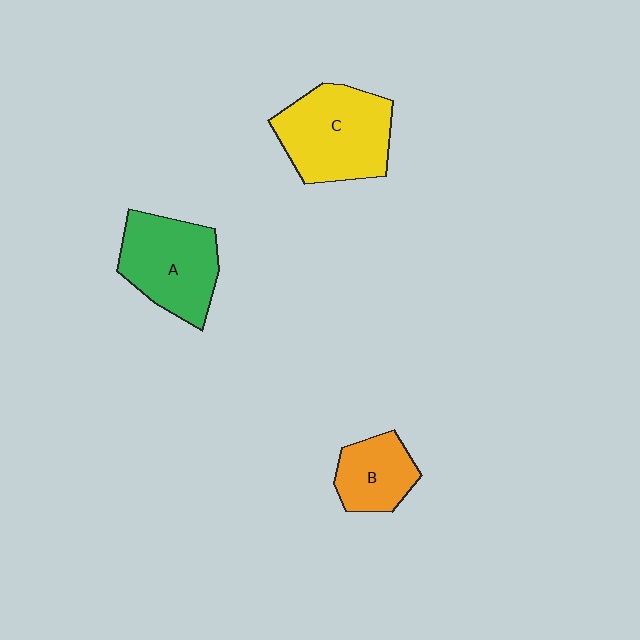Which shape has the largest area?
Shape C (yellow).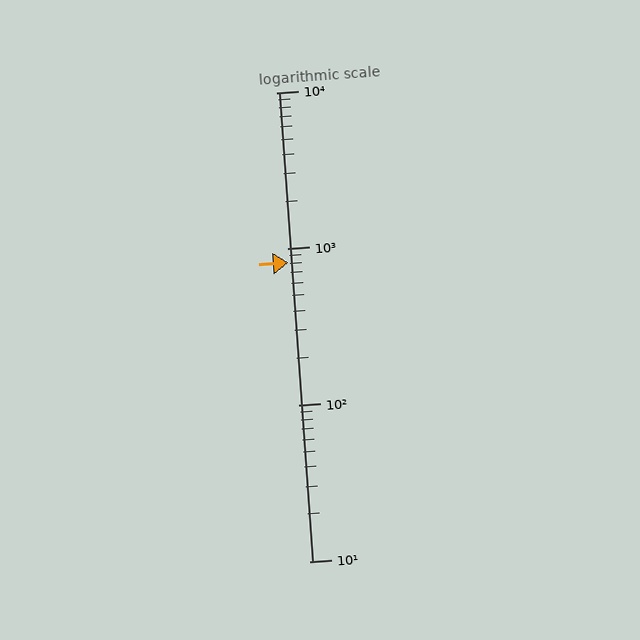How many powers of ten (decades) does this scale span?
The scale spans 3 decades, from 10 to 10000.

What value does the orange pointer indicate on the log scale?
The pointer indicates approximately 820.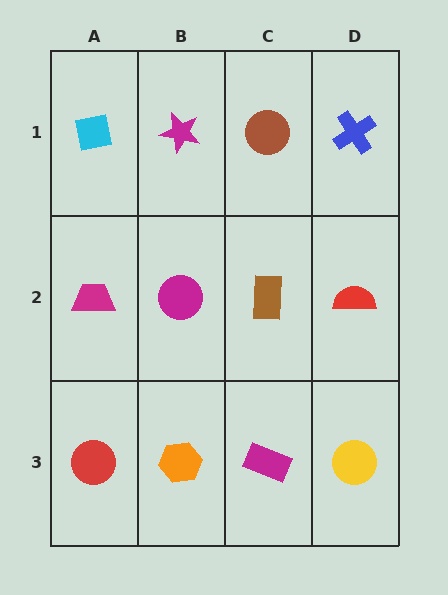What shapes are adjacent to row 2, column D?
A blue cross (row 1, column D), a yellow circle (row 3, column D), a brown rectangle (row 2, column C).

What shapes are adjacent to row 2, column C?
A brown circle (row 1, column C), a magenta rectangle (row 3, column C), a magenta circle (row 2, column B), a red semicircle (row 2, column D).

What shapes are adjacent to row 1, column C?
A brown rectangle (row 2, column C), a magenta star (row 1, column B), a blue cross (row 1, column D).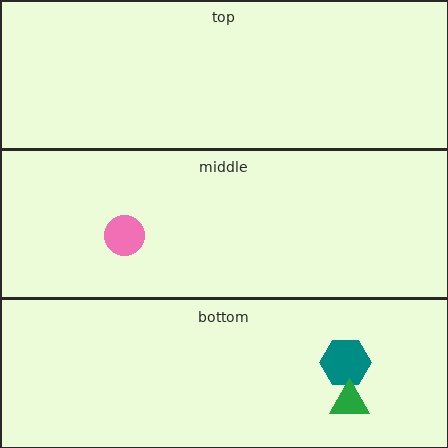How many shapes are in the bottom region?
2.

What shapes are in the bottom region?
The teal hexagon, the green triangle.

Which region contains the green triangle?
The bottom region.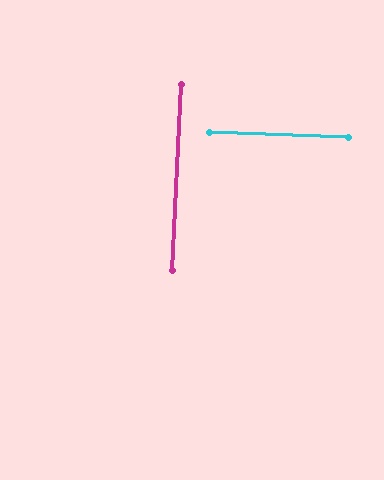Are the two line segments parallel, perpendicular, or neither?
Perpendicular — they meet at approximately 89°.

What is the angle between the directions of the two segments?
Approximately 89 degrees.